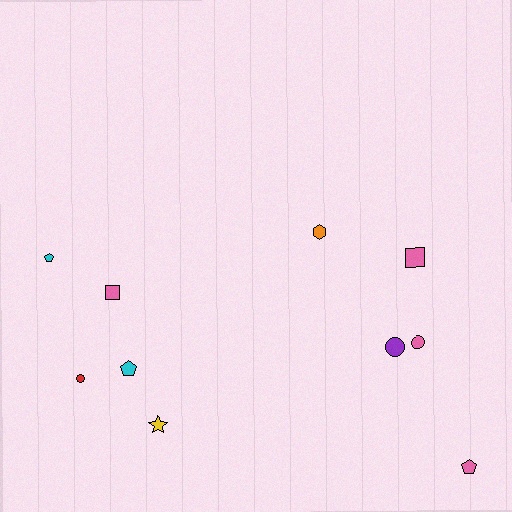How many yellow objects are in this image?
There is 1 yellow object.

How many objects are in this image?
There are 10 objects.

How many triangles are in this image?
There are no triangles.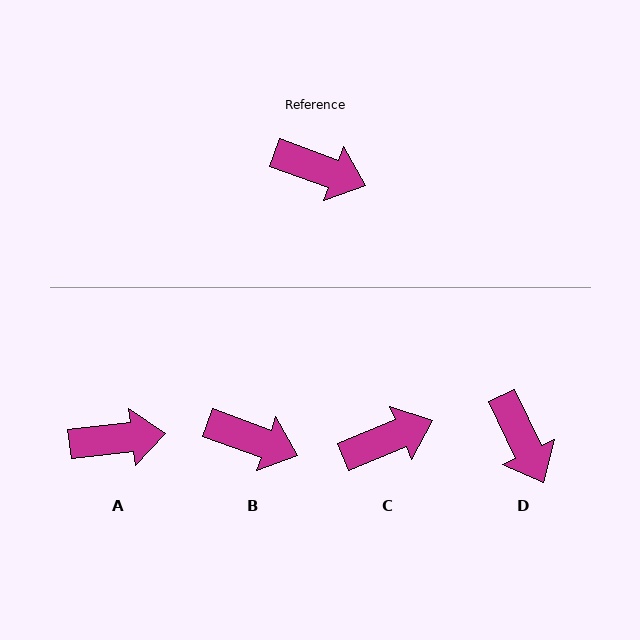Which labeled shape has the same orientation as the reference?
B.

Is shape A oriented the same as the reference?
No, it is off by about 26 degrees.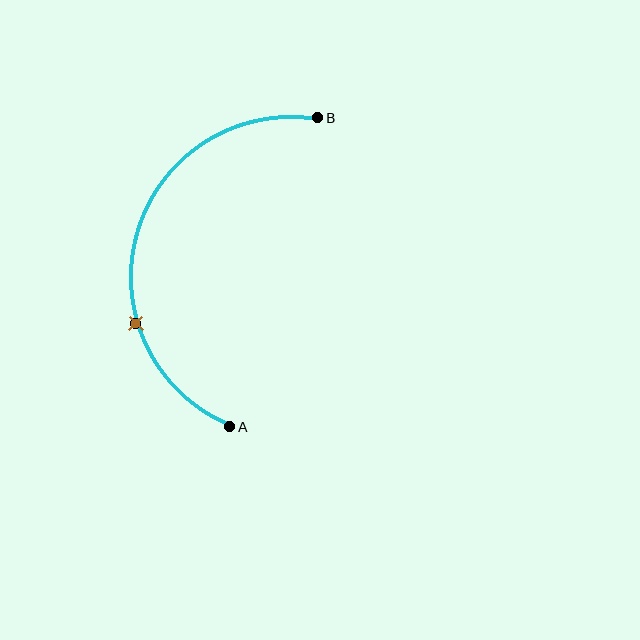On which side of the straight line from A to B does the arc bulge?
The arc bulges to the left of the straight line connecting A and B.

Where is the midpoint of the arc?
The arc midpoint is the point on the curve farthest from the straight line joining A and B. It sits to the left of that line.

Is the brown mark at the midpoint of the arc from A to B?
No. The brown mark lies on the arc but is closer to endpoint A. The arc midpoint would be at the point on the curve equidistant along the arc from both A and B.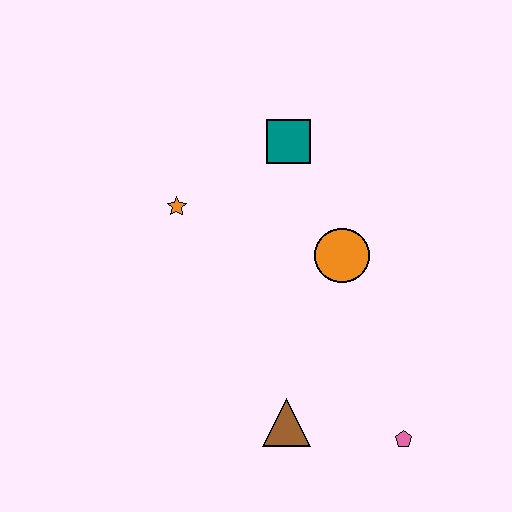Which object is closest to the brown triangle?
The pink pentagon is closest to the brown triangle.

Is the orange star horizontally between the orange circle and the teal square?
No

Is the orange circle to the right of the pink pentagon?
No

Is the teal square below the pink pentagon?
No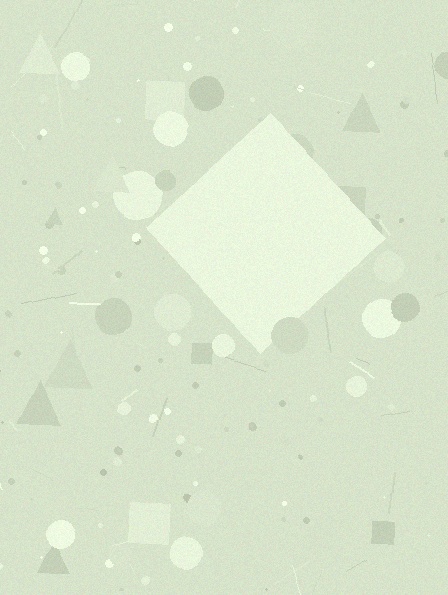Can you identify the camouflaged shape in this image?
The camouflaged shape is a diamond.